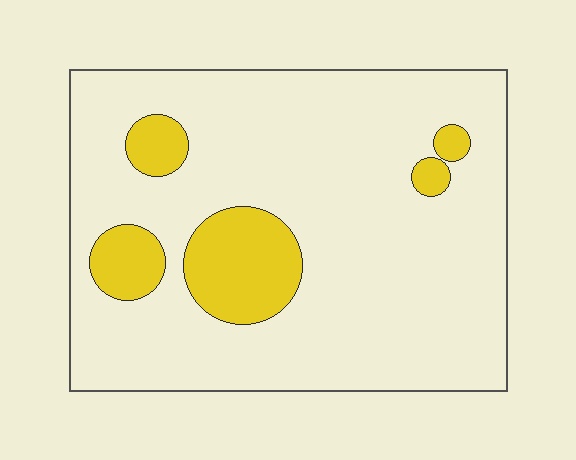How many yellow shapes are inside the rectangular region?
5.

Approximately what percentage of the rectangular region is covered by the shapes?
Approximately 15%.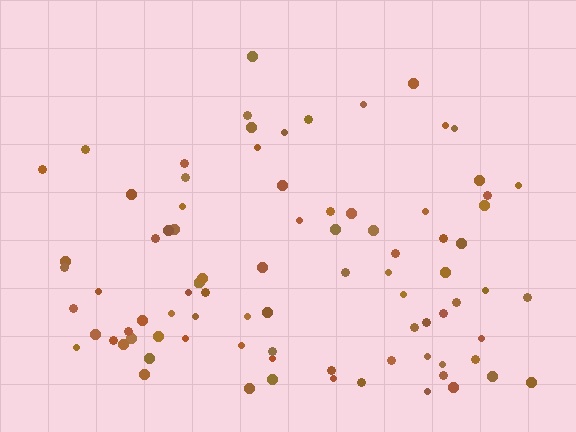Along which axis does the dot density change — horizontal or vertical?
Vertical.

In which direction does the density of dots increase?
From top to bottom, with the bottom side densest.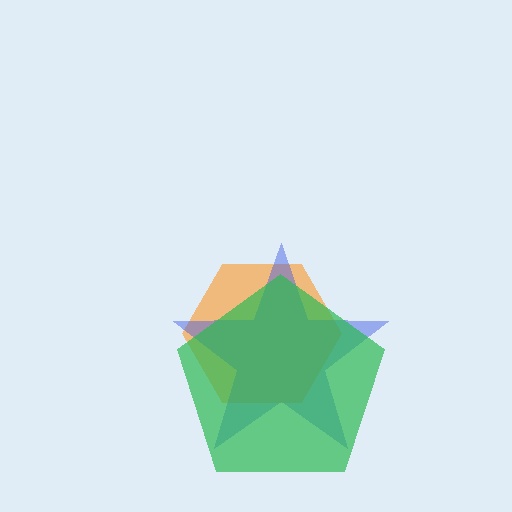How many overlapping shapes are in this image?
There are 3 overlapping shapes in the image.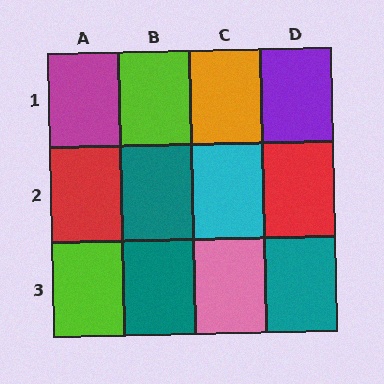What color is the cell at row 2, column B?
Teal.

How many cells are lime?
2 cells are lime.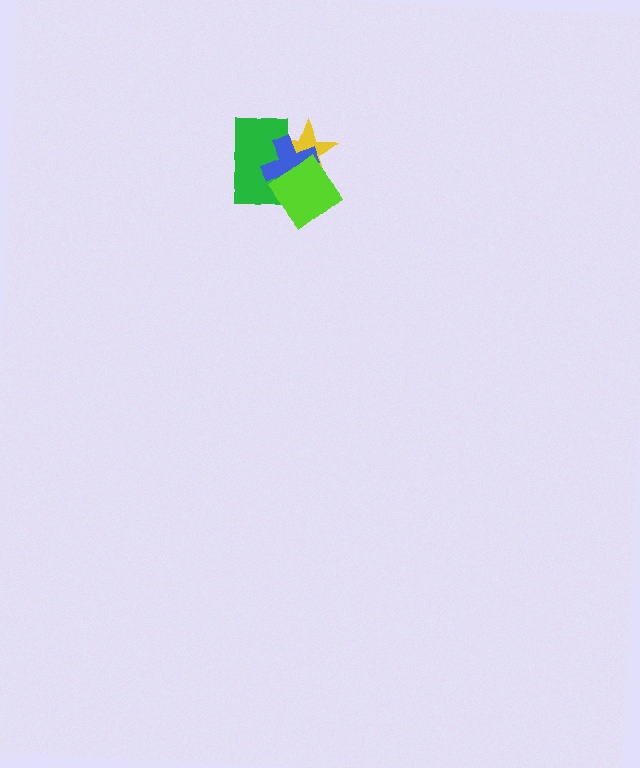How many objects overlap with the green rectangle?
3 objects overlap with the green rectangle.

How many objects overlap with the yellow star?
3 objects overlap with the yellow star.